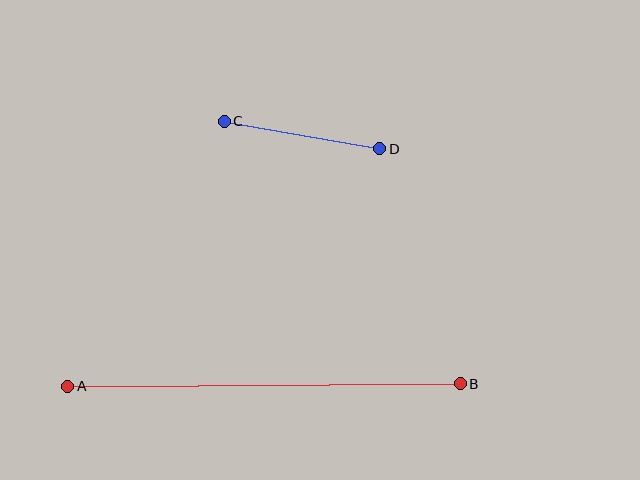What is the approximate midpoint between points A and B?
The midpoint is at approximately (264, 385) pixels.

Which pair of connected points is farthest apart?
Points A and B are farthest apart.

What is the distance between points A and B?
The distance is approximately 392 pixels.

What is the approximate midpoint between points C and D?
The midpoint is at approximately (302, 135) pixels.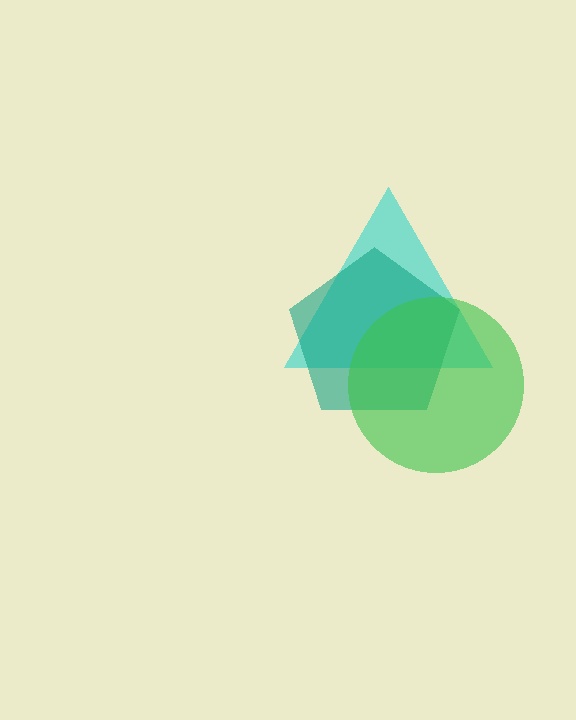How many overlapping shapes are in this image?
There are 3 overlapping shapes in the image.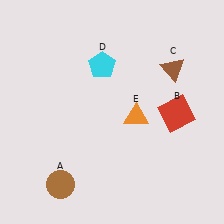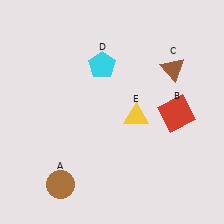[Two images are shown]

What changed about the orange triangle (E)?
In Image 1, E is orange. In Image 2, it changed to yellow.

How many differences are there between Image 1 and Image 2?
There is 1 difference between the two images.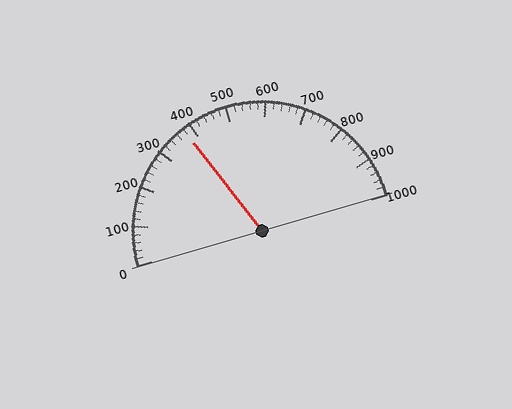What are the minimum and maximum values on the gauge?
The gauge ranges from 0 to 1000.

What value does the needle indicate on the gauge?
The needle indicates approximately 380.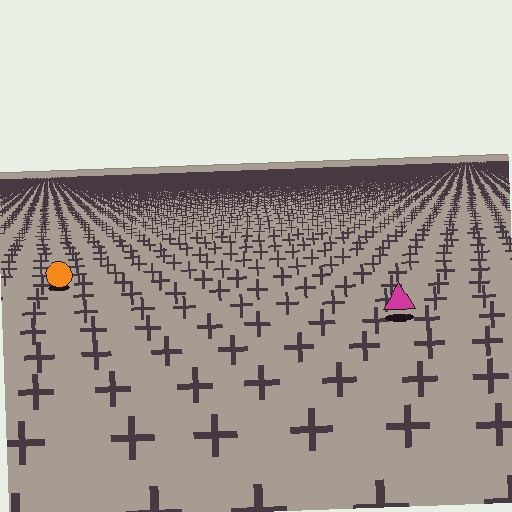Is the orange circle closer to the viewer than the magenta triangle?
No. The magenta triangle is closer — you can tell from the texture gradient: the ground texture is coarser near it.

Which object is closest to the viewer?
The magenta triangle is closest. The texture marks near it are larger and more spread out.